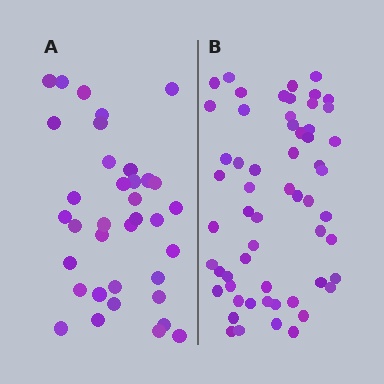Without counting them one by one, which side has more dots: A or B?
Region B (the right region) has more dots.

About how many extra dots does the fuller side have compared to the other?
Region B has approximately 20 more dots than region A.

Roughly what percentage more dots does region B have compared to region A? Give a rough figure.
About 60% more.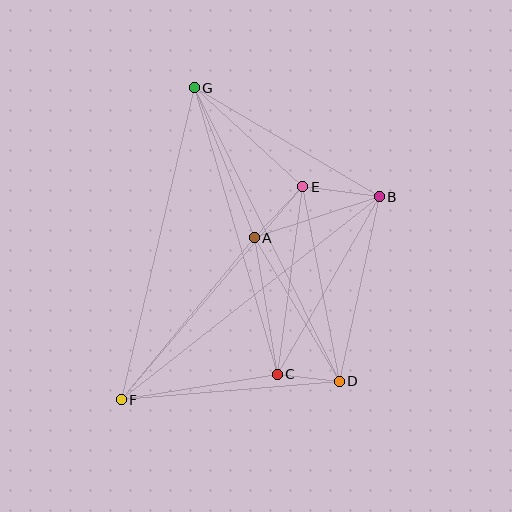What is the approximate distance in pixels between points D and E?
The distance between D and E is approximately 198 pixels.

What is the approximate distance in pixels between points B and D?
The distance between B and D is approximately 189 pixels.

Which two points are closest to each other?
Points C and D are closest to each other.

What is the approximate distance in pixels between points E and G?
The distance between E and G is approximately 147 pixels.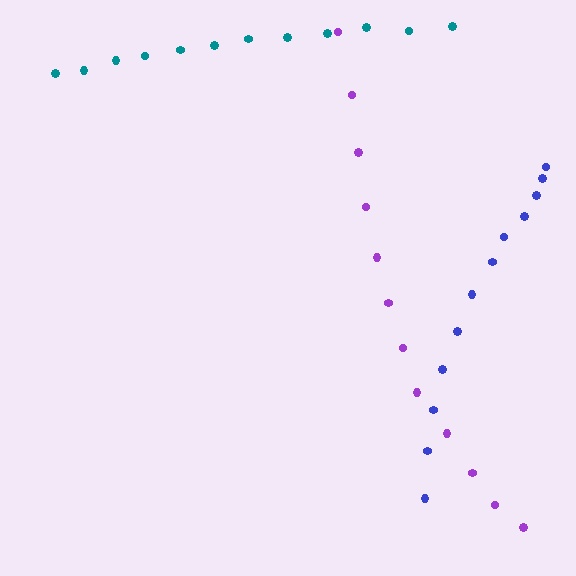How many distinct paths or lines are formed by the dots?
There are 3 distinct paths.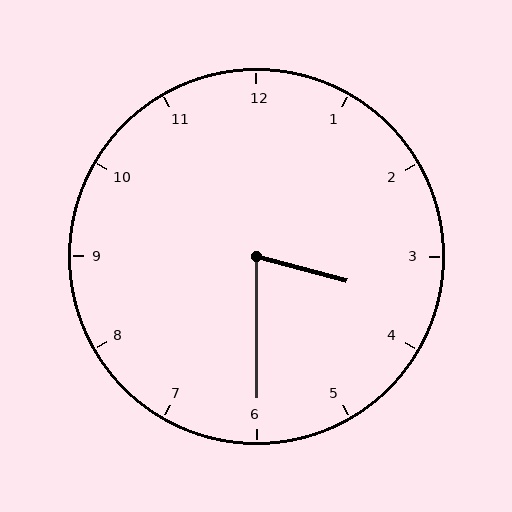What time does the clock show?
3:30.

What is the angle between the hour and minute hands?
Approximately 75 degrees.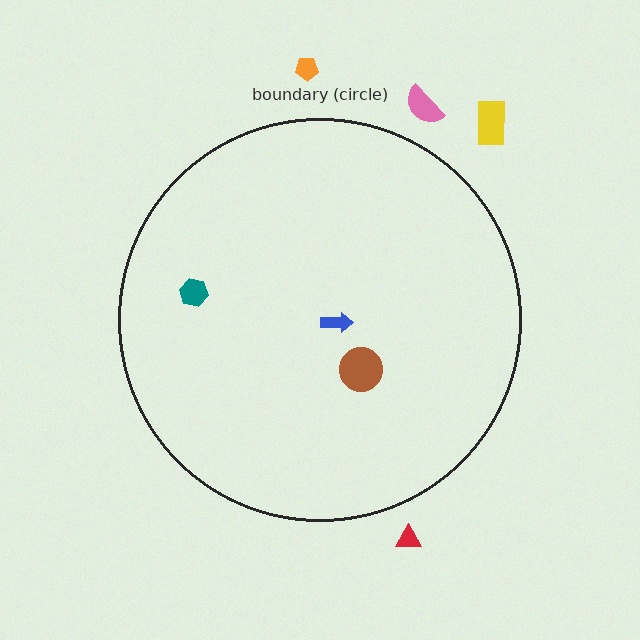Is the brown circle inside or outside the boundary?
Inside.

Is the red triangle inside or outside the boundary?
Outside.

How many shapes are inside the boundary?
3 inside, 4 outside.